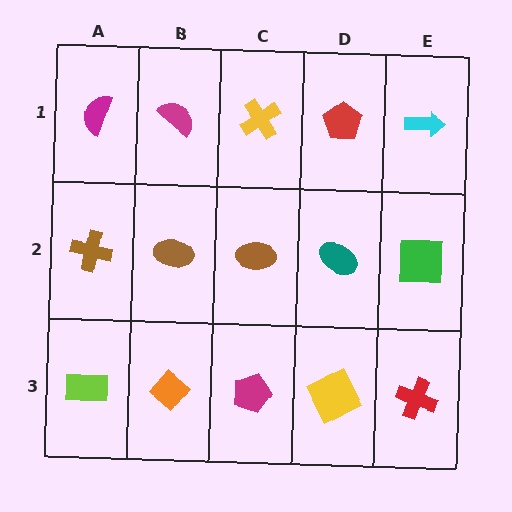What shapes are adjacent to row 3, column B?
A brown ellipse (row 2, column B), a lime rectangle (row 3, column A), a magenta pentagon (row 3, column C).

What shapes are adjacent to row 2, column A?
A magenta semicircle (row 1, column A), a lime rectangle (row 3, column A), a brown ellipse (row 2, column B).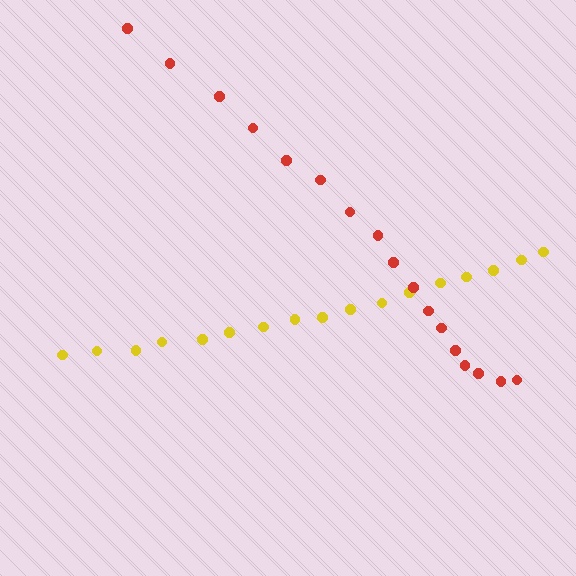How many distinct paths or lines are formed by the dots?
There are 2 distinct paths.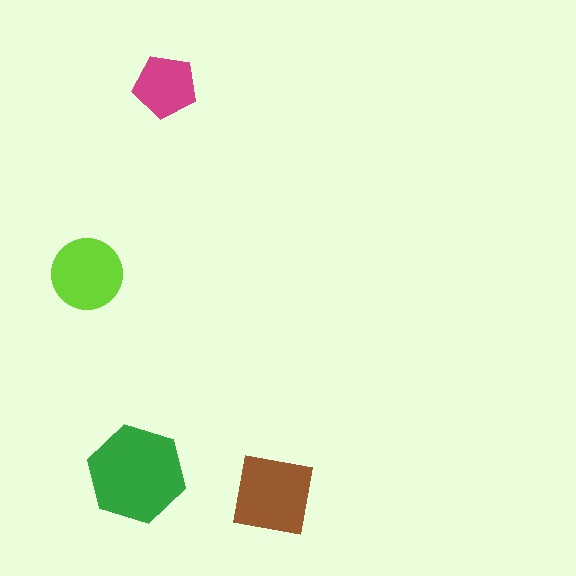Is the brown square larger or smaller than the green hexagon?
Smaller.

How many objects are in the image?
There are 4 objects in the image.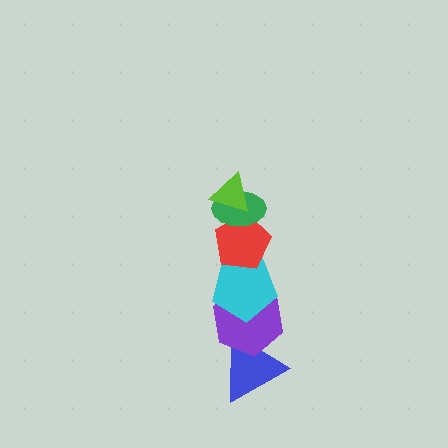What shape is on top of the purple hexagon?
The cyan pentagon is on top of the purple hexagon.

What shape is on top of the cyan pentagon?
The red pentagon is on top of the cyan pentagon.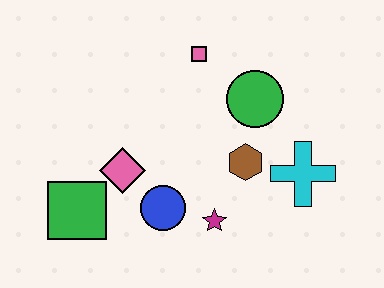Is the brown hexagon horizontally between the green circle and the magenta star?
Yes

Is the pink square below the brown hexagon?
No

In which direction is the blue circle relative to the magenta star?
The blue circle is to the left of the magenta star.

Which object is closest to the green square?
The pink diamond is closest to the green square.